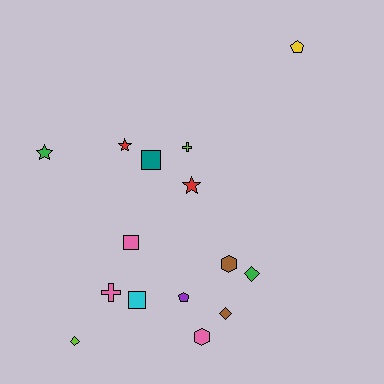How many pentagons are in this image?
There are 2 pentagons.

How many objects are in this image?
There are 15 objects.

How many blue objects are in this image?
There are no blue objects.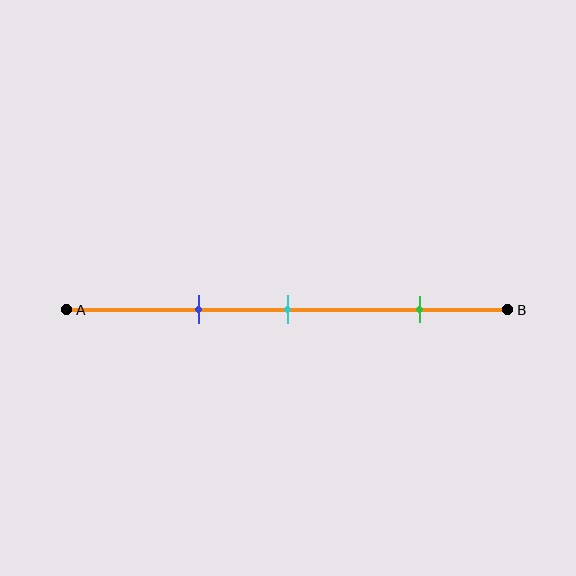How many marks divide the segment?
There are 3 marks dividing the segment.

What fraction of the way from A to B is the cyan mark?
The cyan mark is approximately 50% (0.5) of the way from A to B.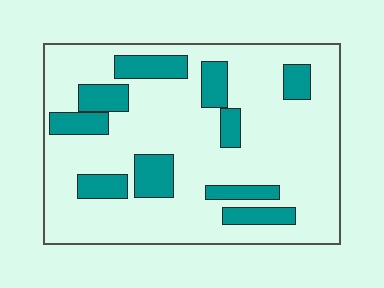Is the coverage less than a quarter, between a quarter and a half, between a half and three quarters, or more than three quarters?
Less than a quarter.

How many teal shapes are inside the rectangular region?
10.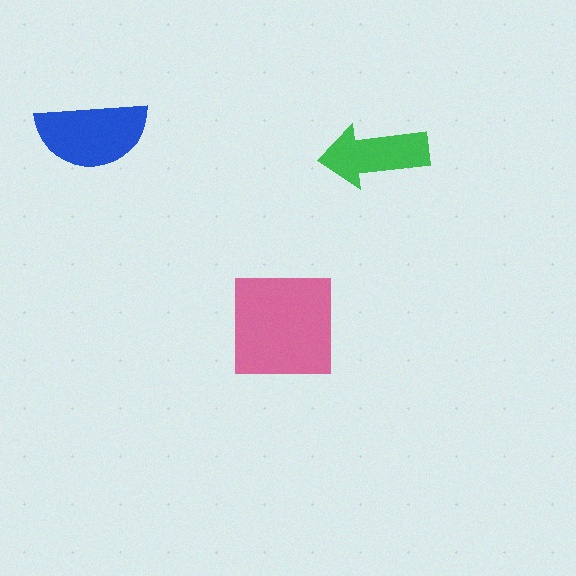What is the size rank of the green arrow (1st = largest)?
3rd.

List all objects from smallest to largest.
The green arrow, the blue semicircle, the pink square.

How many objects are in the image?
There are 3 objects in the image.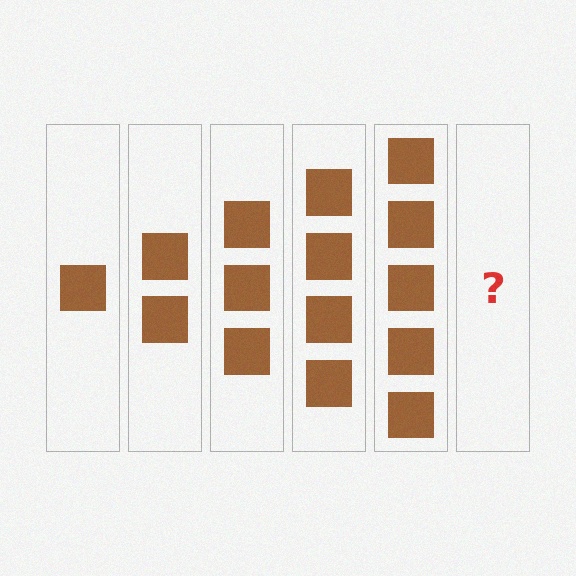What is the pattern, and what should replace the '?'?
The pattern is that each step adds one more square. The '?' should be 6 squares.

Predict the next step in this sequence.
The next step is 6 squares.